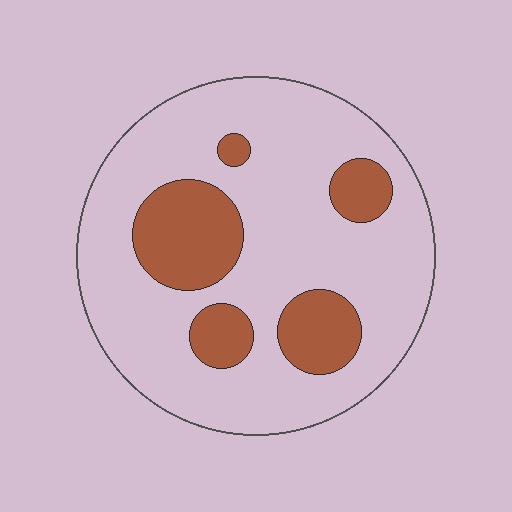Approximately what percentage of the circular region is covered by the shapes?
Approximately 25%.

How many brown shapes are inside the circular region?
5.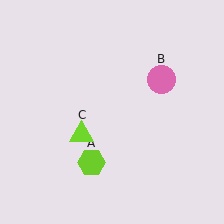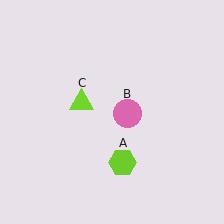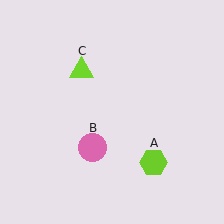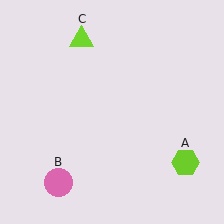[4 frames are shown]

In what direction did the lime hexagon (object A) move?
The lime hexagon (object A) moved right.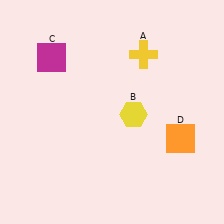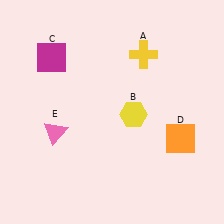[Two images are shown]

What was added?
A pink triangle (E) was added in Image 2.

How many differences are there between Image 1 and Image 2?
There is 1 difference between the two images.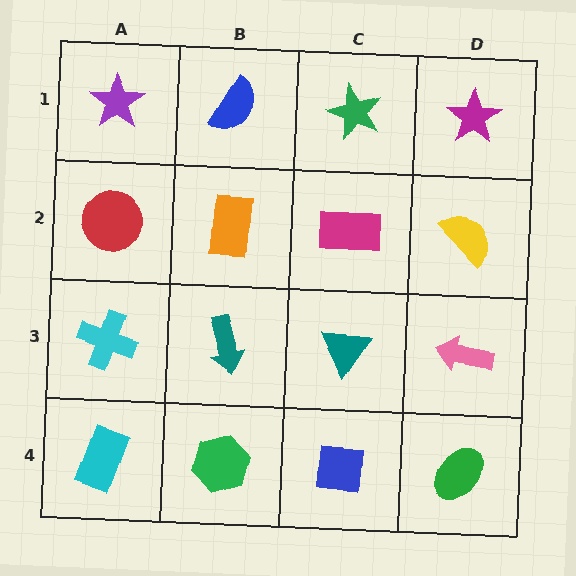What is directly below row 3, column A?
A cyan rectangle.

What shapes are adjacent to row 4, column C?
A teal triangle (row 3, column C), a green hexagon (row 4, column B), a green ellipse (row 4, column D).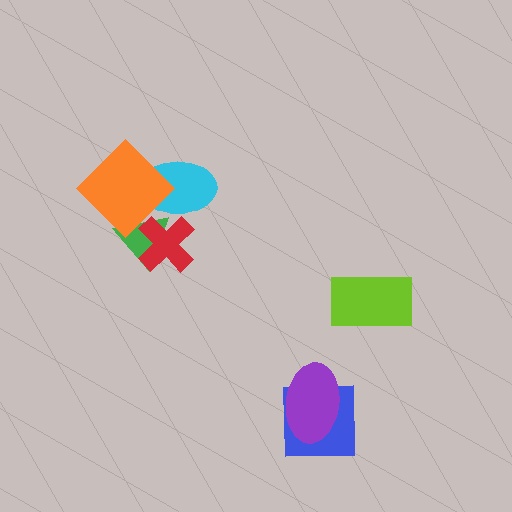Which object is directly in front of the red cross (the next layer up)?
The cyan ellipse is directly in front of the red cross.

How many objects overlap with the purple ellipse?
1 object overlaps with the purple ellipse.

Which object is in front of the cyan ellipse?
The orange diamond is in front of the cyan ellipse.